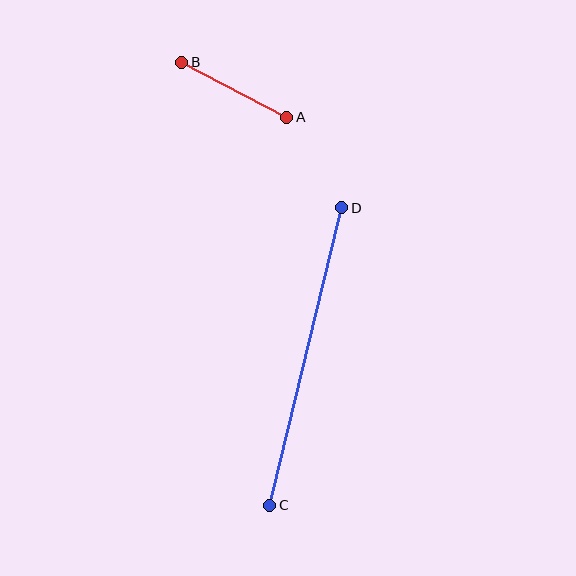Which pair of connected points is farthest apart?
Points C and D are farthest apart.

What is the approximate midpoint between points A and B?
The midpoint is at approximately (234, 90) pixels.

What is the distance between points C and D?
The distance is approximately 306 pixels.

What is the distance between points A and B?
The distance is approximately 119 pixels.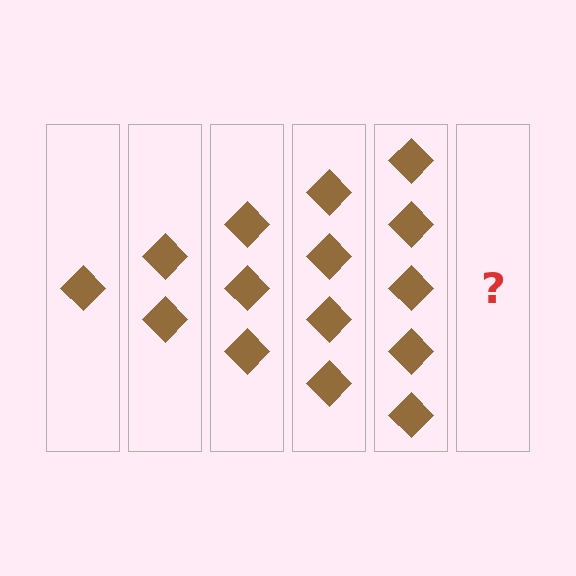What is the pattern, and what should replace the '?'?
The pattern is that each step adds one more diamond. The '?' should be 6 diamonds.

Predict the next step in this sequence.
The next step is 6 diamonds.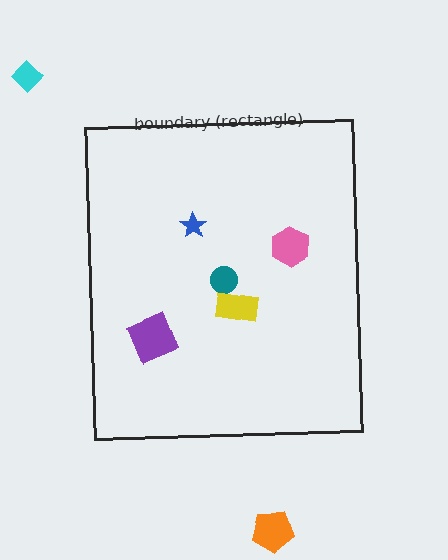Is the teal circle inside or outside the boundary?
Inside.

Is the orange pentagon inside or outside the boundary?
Outside.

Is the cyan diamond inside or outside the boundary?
Outside.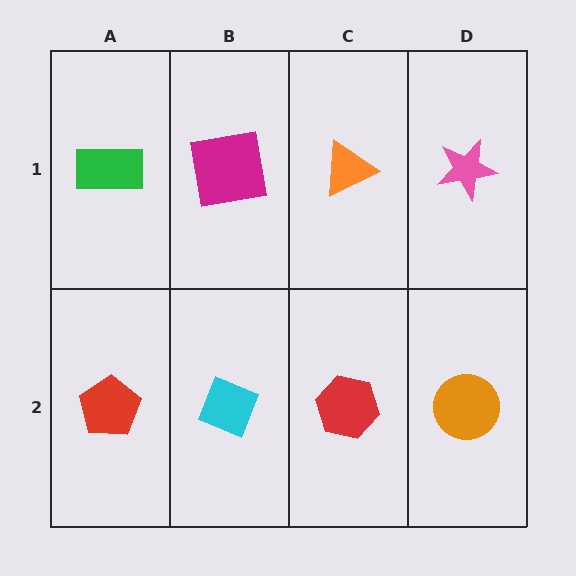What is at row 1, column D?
A pink star.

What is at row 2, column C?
A red hexagon.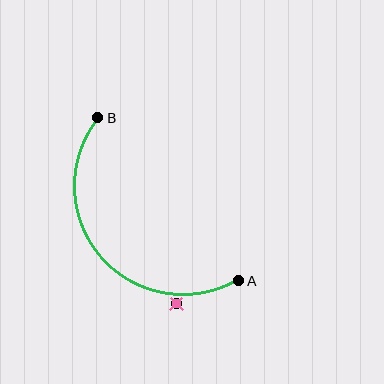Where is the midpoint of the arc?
The arc midpoint is the point on the curve farthest from the straight line joining A and B. It sits below and to the left of that line.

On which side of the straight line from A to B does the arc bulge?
The arc bulges below and to the left of the straight line connecting A and B.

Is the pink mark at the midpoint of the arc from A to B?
No — the pink mark does not lie on the arc at all. It sits slightly outside the curve.